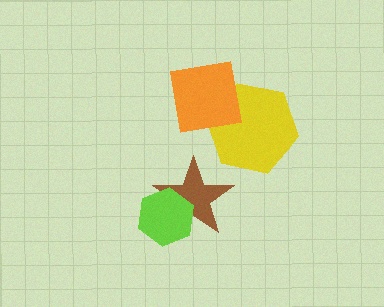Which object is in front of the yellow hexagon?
The orange square is in front of the yellow hexagon.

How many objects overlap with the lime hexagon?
1 object overlaps with the lime hexagon.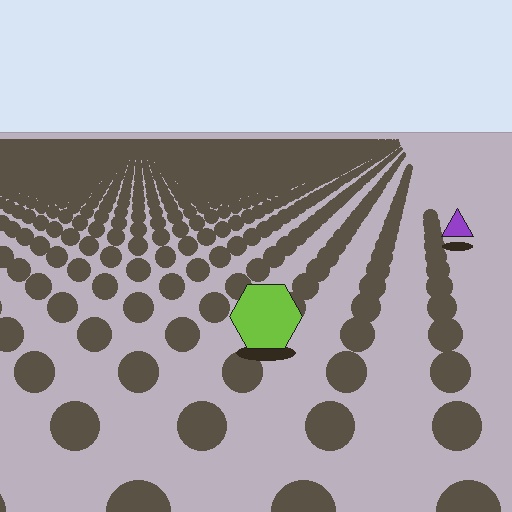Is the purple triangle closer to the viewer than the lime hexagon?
No. The lime hexagon is closer — you can tell from the texture gradient: the ground texture is coarser near it.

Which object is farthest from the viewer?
The purple triangle is farthest from the viewer. It appears smaller and the ground texture around it is denser.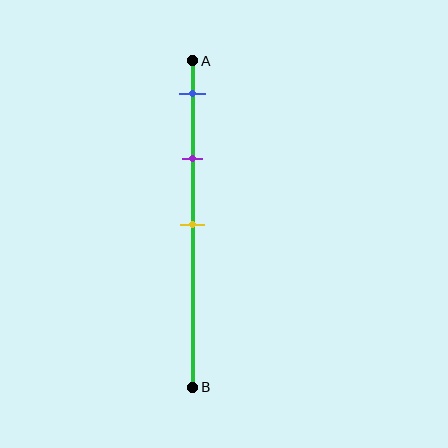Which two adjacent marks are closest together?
The blue and purple marks are the closest adjacent pair.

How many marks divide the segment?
There are 3 marks dividing the segment.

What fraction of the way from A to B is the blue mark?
The blue mark is approximately 10% (0.1) of the way from A to B.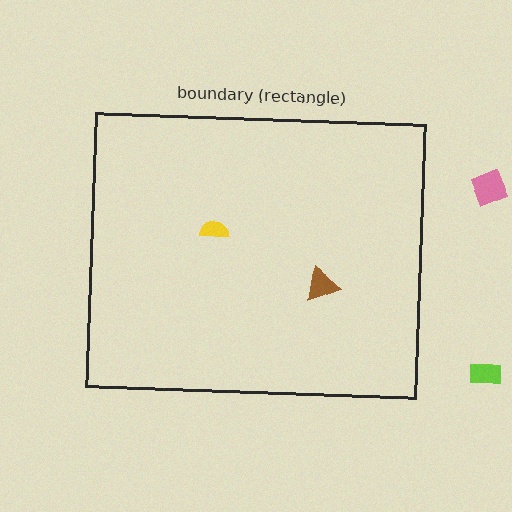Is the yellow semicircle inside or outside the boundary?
Inside.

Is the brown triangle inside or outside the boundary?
Inside.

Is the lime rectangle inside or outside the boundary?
Outside.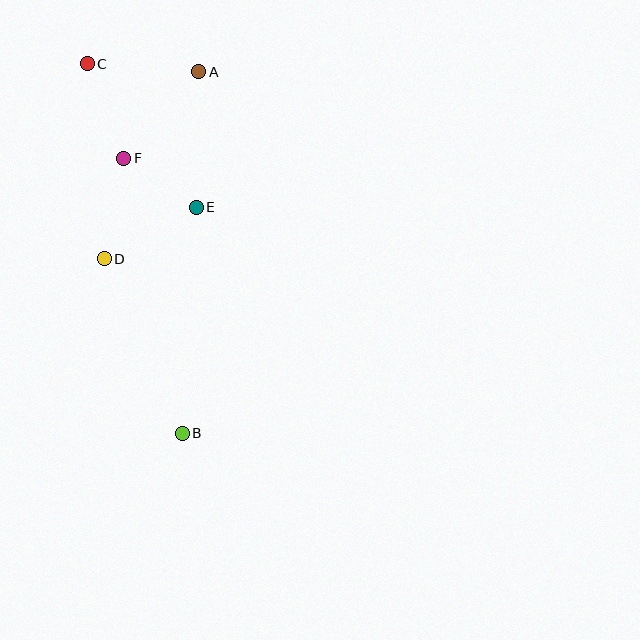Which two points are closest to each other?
Points E and F are closest to each other.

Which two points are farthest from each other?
Points B and C are farthest from each other.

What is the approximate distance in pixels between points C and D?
The distance between C and D is approximately 196 pixels.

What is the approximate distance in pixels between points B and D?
The distance between B and D is approximately 191 pixels.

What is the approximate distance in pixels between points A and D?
The distance between A and D is approximately 210 pixels.